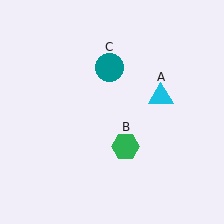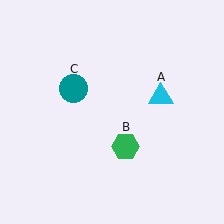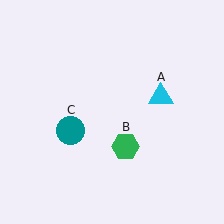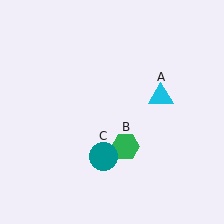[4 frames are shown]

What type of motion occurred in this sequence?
The teal circle (object C) rotated counterclockwise around the center of the scene.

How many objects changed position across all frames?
1 object changed position: teal circle (object C).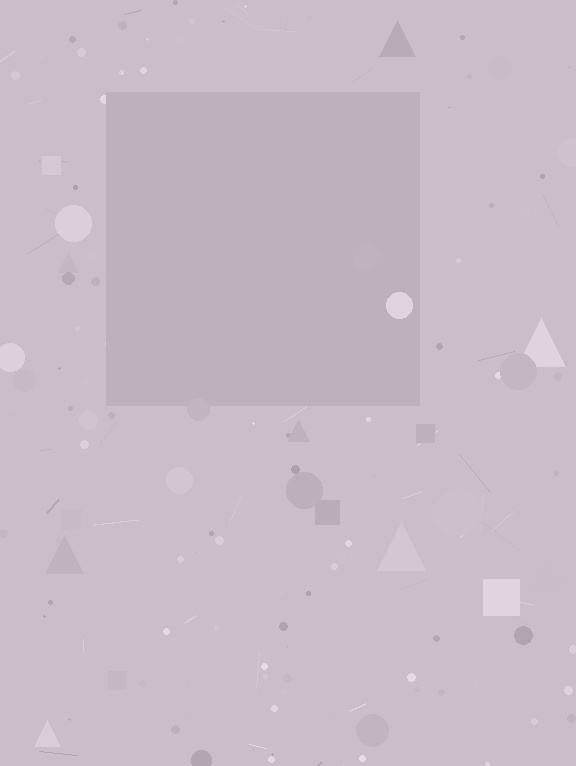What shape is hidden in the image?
A square is hidden in the image.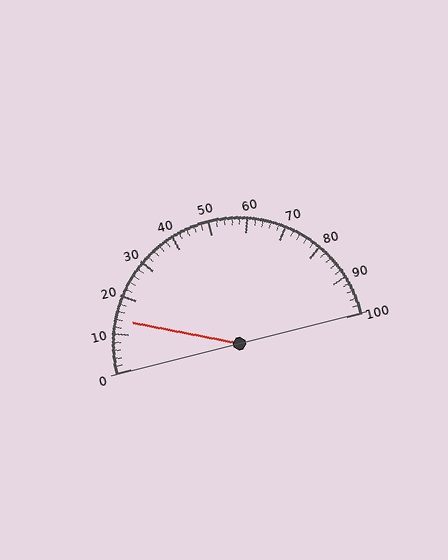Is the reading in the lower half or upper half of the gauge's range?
The reading is in the lower half of the range (0 to 100).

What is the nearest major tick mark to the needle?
The nearest major tick mark is 10.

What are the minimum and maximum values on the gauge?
The gauge ranges from 0 to 100.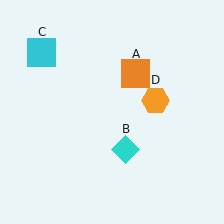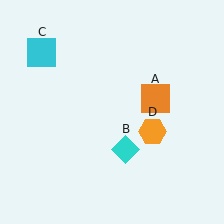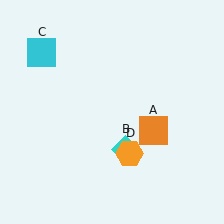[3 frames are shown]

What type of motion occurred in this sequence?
The orange square (object A), orange hexagon (object D) rotated clockwise around the center of the scene.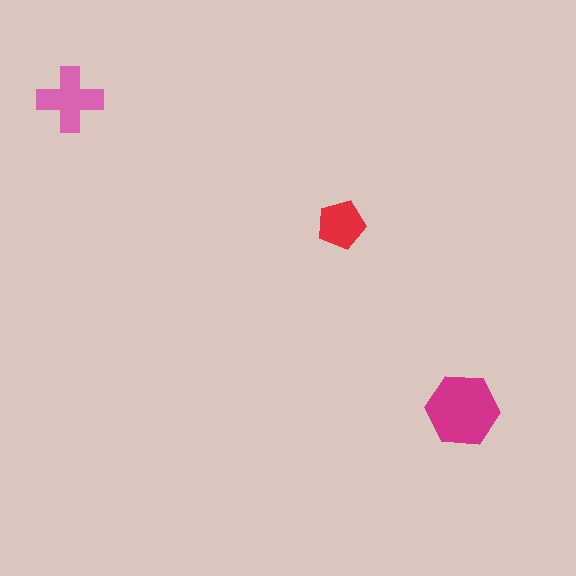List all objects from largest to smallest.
The magenta hexagon, the pink cross, the red pentagon.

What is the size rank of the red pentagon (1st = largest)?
3rd.